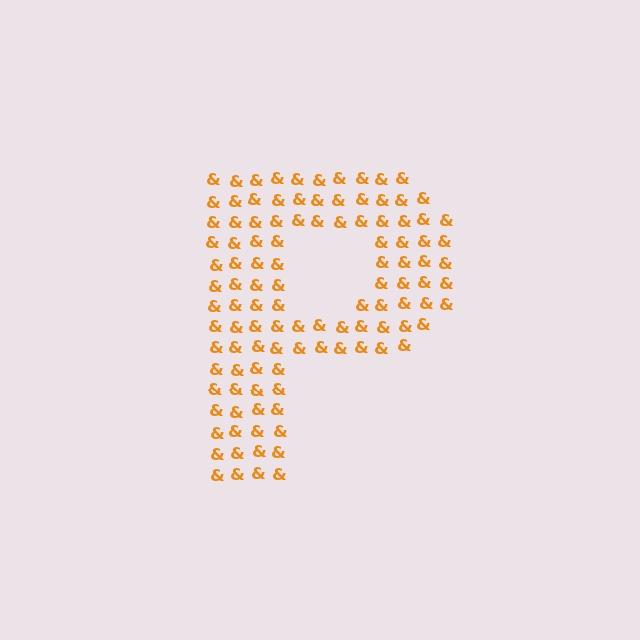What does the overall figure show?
The overall figure shows the letter P.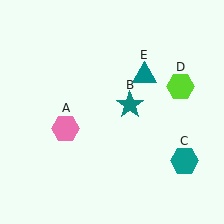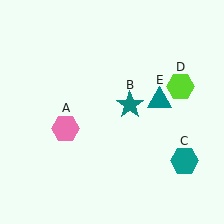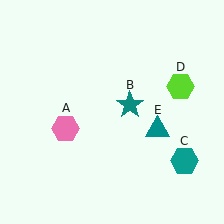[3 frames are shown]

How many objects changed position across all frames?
1 object changed position: teal triangle (object E).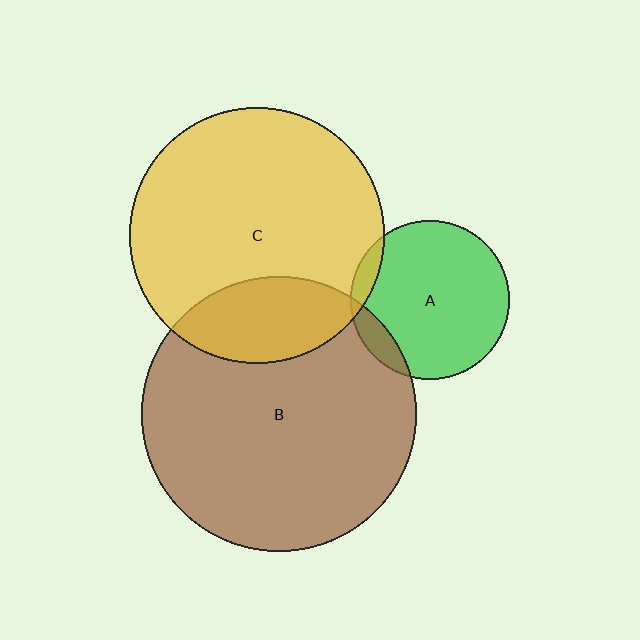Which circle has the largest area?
Circle B (brown).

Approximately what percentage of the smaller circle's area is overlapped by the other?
Approximately 5%.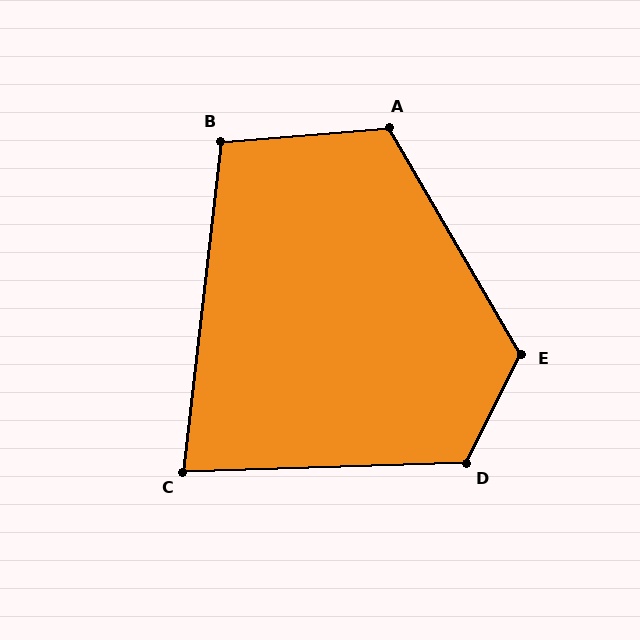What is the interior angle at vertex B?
Approximately 101 degrees (obtuse).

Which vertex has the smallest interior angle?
C, at approximately 82 degrees.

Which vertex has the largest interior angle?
E, at approximately 123 degrees.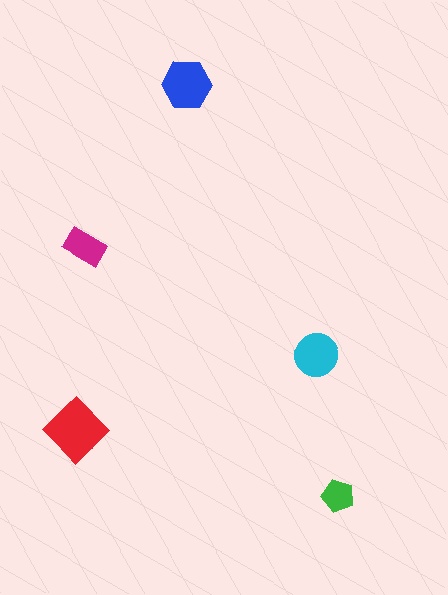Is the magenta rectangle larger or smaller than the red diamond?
Smaller.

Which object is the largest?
The red diamond.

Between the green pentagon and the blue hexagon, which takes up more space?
The blue hexagon.